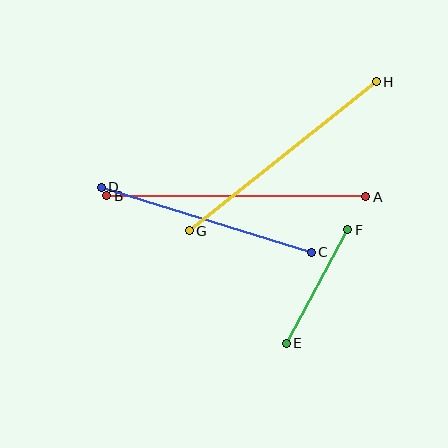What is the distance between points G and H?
The distance is approximately 239 pixels.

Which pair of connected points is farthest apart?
Points A and B are farthest apart.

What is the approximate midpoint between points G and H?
The midpoint is at approximately (283, 156) pixels.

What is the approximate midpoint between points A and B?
The midpoint is at approximately (236, 196) pixels.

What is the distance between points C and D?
The distance is approximately 220 pixels.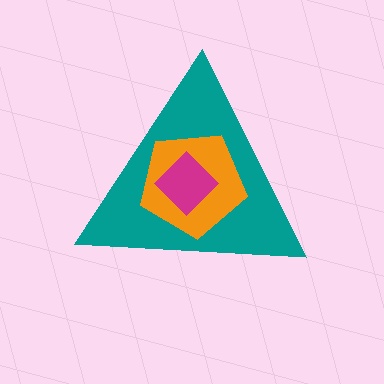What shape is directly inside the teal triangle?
The orange pentagon.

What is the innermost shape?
The magenta diamond.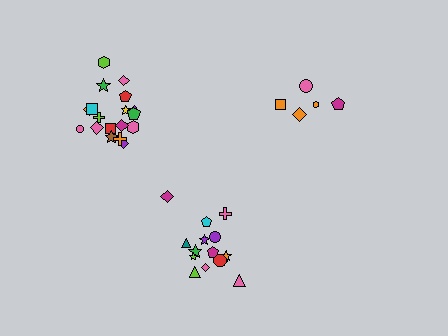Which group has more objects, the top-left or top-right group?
The top-left group.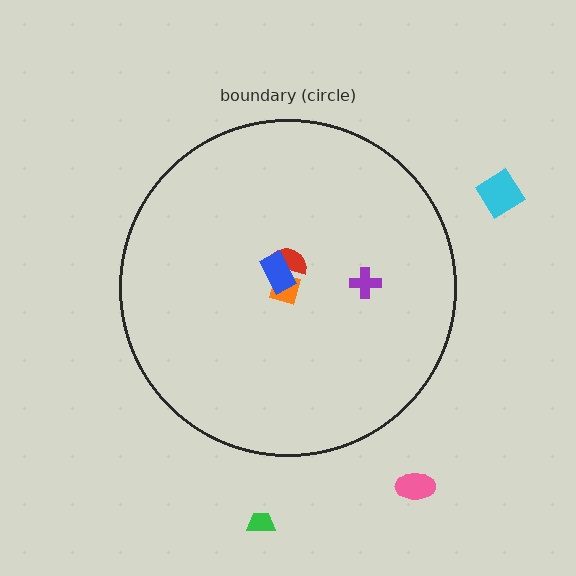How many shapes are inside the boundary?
4 inside, 3 outside.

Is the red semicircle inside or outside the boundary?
Inside.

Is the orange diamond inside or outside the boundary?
Inside.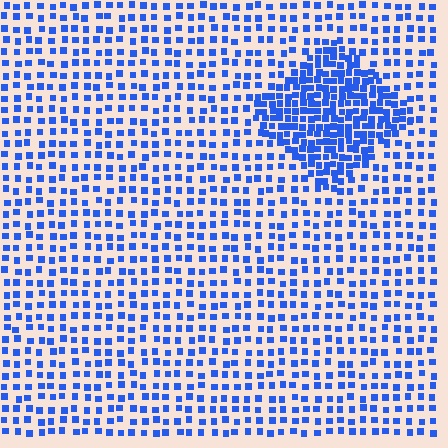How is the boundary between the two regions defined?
The boundary is defined by a change in element density (approximately 2.3x ratio). All elements are the same color, size, and shape.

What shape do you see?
I see a diamond.